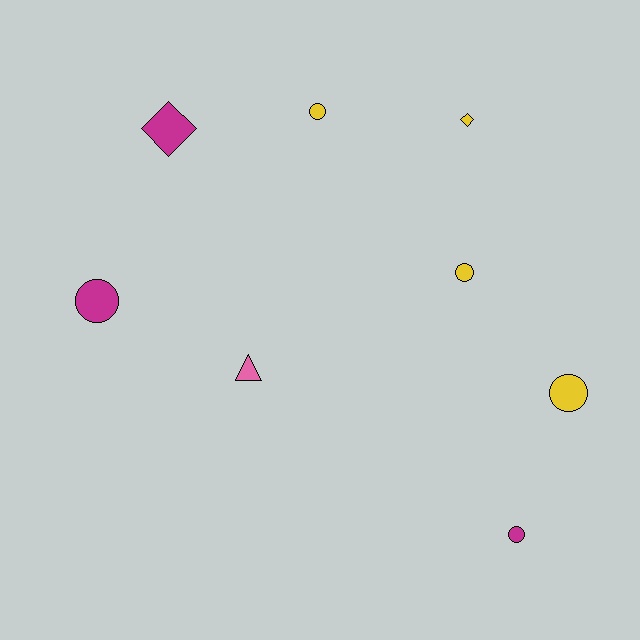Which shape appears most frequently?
Circle, with 5 objects.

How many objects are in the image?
There are 8 objects.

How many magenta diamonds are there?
There is 1 magenta diamond.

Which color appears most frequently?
Yellow, with 4 objects.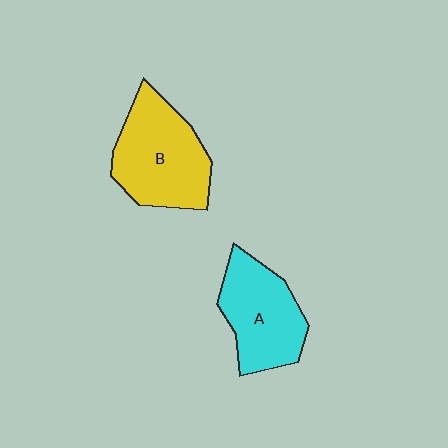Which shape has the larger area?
Shape B (yellow).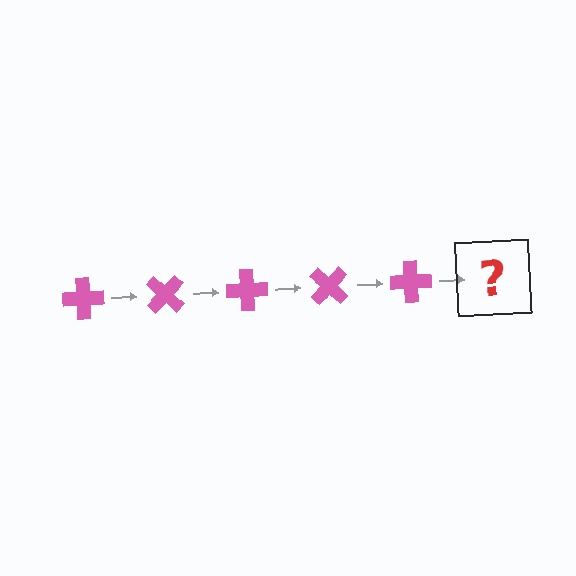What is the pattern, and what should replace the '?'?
The pattern is that the cross rotates 45 degrees each step. The '?' should be a pink cross rotated 225 degrees.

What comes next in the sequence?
The next element should be a pink cross rotated 225 degrees.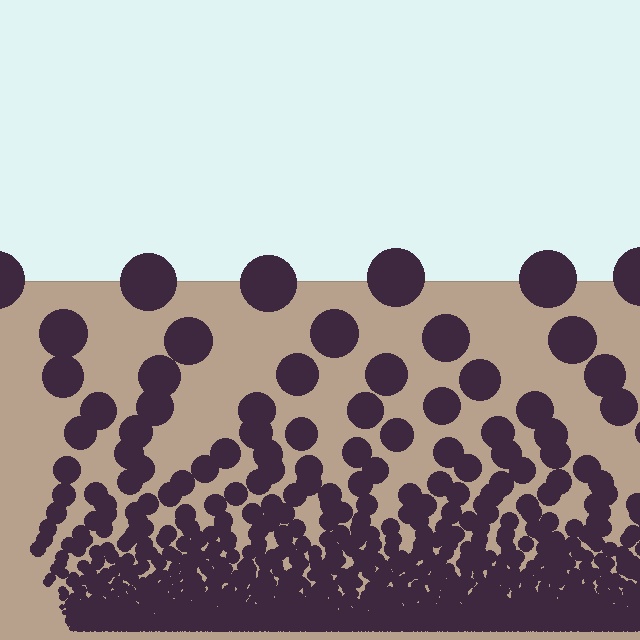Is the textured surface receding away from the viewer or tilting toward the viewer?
The surface appears to tilt toward the viewer. Texture elements get larger and sparser toward the top.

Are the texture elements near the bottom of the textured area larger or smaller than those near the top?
Smaller. The gradient is inverted — elements near the bottom are smaller and denser.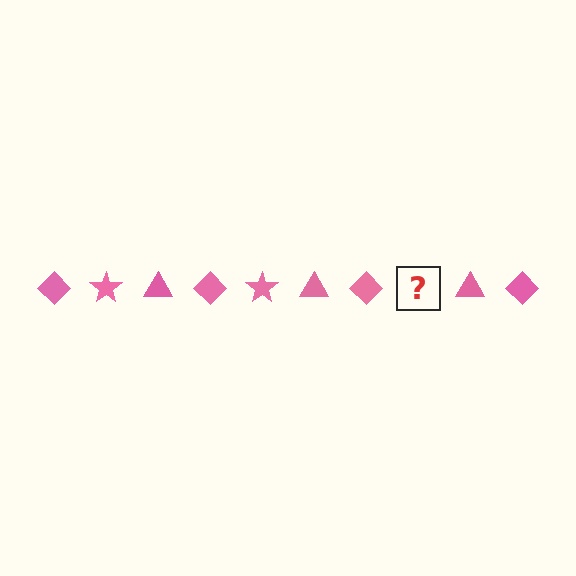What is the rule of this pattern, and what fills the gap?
The rule is that the pattern cycles through diamond, star, triangle shapes in pink. The gap should be filled with a pink star.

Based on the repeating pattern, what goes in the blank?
The blank should be a pink star.